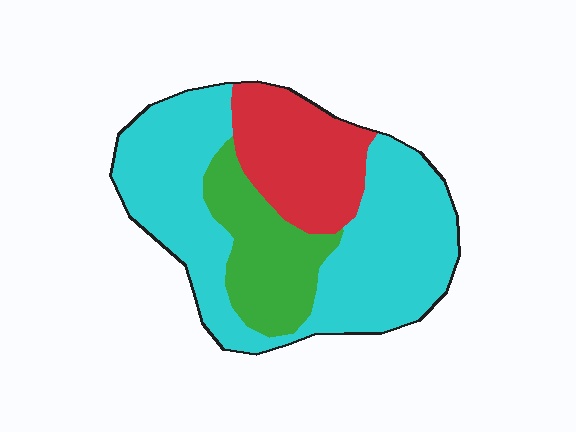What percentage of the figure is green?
Green covers roughly 20% of the figure.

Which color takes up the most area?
Cyan, at roughly 60%.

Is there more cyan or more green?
Cyan.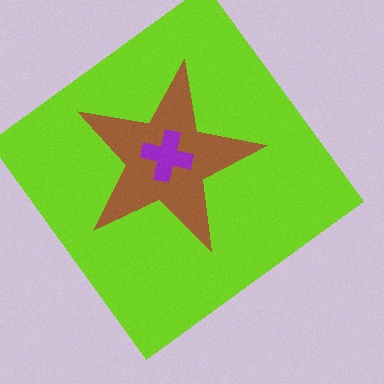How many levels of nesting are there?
3.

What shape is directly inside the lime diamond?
The brown star.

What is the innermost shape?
The purple cross.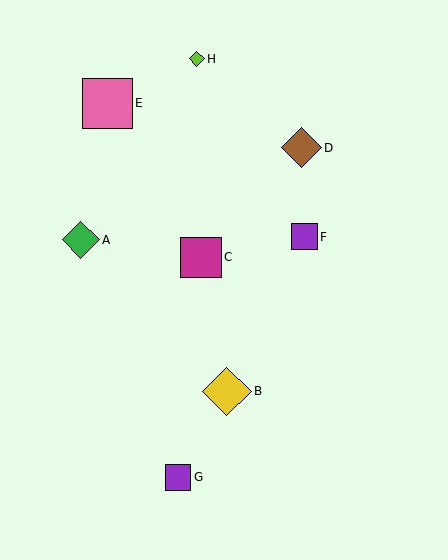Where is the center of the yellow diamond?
The center of the yellow diamond is at (227, 391).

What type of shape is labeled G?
Shape G is a purple square.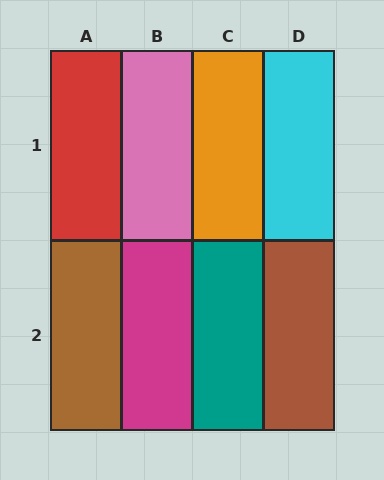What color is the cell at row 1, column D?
Cyan.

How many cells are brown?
2 cells are brown.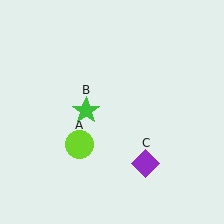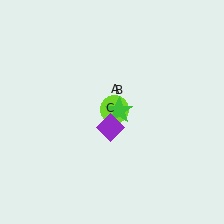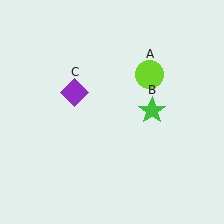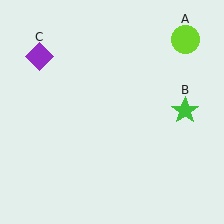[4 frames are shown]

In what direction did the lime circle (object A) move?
The lime circle (object A) moved up and to the right.